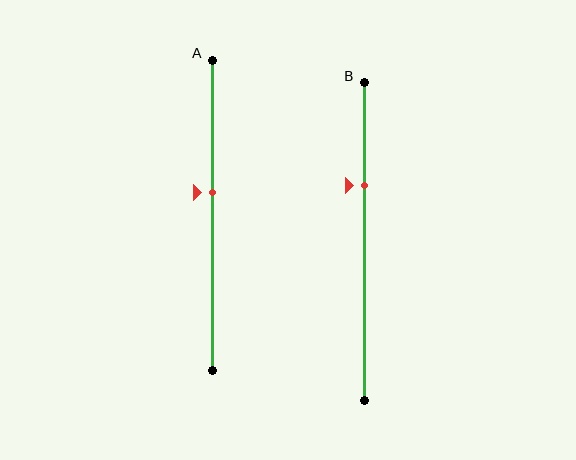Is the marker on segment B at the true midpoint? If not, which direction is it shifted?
No, the marker on segment B is shifted upward by about 18% of the segment length.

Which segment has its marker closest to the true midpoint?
Segment A has its marker closest to the true midpoint.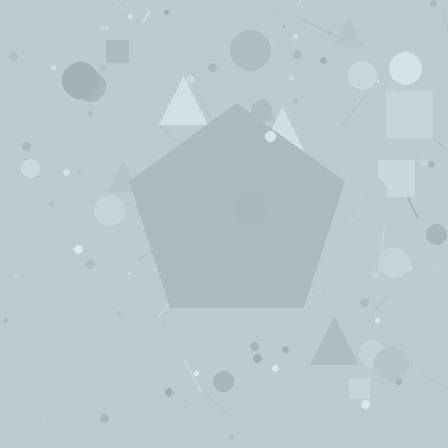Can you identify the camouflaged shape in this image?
The camouflaged shape is a pentagon.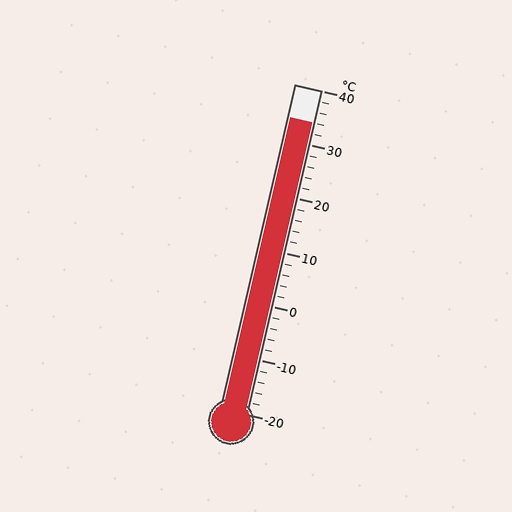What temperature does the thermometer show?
The thermometer shows approximately 34°C.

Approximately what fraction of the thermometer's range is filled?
The thermometer is filled to approximately 90% of its range.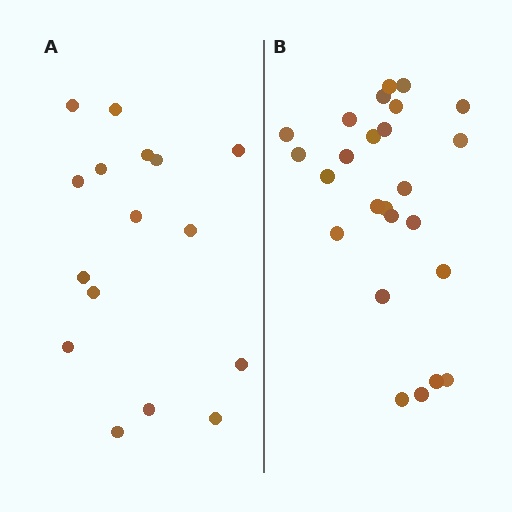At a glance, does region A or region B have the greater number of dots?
Region B (the right region) has more dots.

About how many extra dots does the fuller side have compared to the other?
Region B has roughly 8 or so more dots than region A.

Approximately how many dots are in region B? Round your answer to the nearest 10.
About 20 dots. (The exact count is 25, which rounds to 20.)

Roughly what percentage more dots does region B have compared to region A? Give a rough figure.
About 55% more.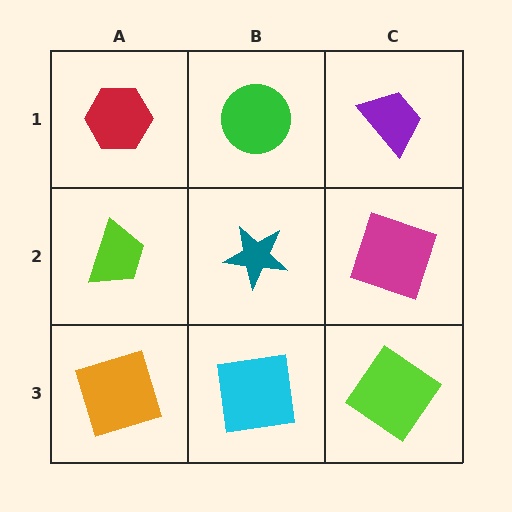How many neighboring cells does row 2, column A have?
3.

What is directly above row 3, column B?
A teal star.